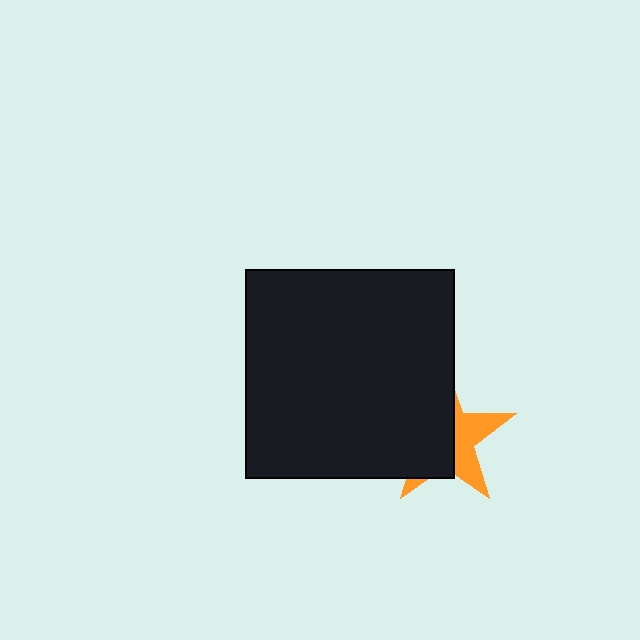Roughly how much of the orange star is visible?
A small part of it is visible (roughly 38%).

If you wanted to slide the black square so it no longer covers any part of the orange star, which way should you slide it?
Slide it left — that is the most direct way to separate the two shapes.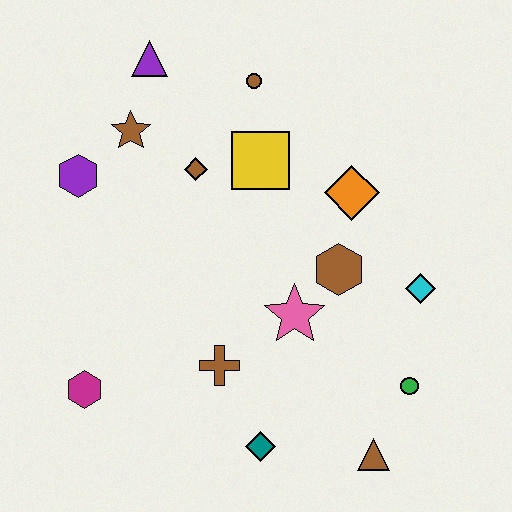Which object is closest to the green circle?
The brown triangle is closest to the green circle.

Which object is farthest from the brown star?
The brown triangle is farthest from the brown star.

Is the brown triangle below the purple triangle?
Yes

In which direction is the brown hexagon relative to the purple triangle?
The brown hexagon is below the purple triangle.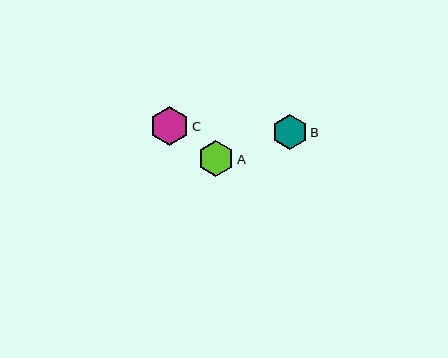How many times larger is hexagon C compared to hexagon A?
Hexagon C is approximately 1.1 times the size of hexagon A.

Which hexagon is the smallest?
Hexagon B is the smallest with a size of approximately 35 pixels.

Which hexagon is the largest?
Hexagon C is the largest with a size of approximately 39 pixels.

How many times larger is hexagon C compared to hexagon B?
Hexagon C is approximately 1.1 times the size of hexagon B.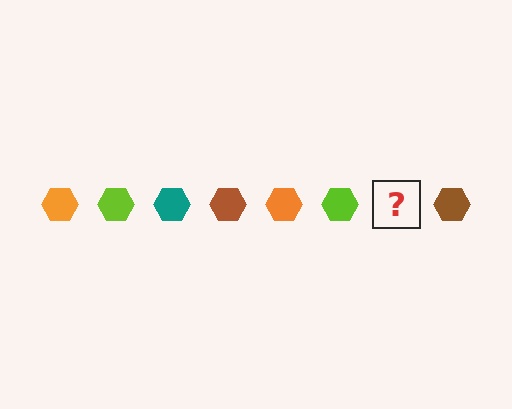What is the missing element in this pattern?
The missing element is a teal hexagon.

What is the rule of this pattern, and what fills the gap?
The rule is that the pattern cycles through orange, lime, teal, brown hexagons. The gap should be filled with a teal hexagon.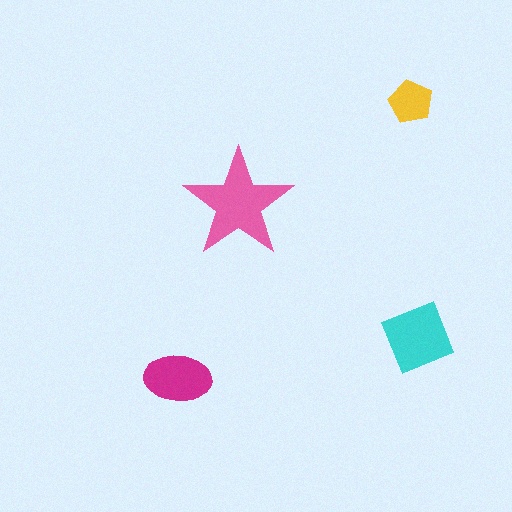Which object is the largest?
The pink star.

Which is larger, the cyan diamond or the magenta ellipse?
The cyan diamond.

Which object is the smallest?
The yellow pentagon.